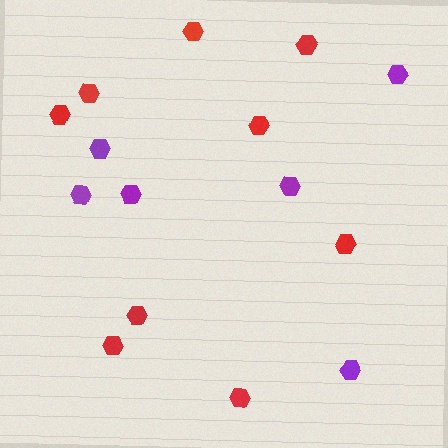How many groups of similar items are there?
There are 2 groups: one group of purple hexagons (6) and one group of red hexagons (9).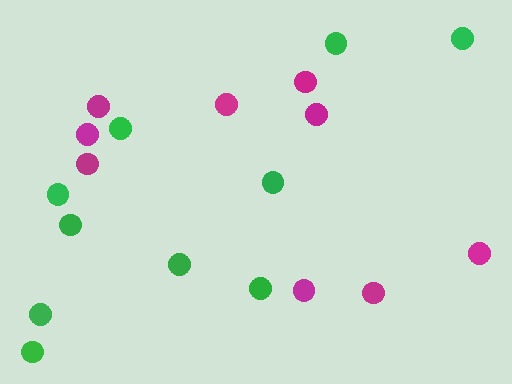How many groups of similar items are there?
There are 2 groups: one group of magenta circles (9) and one group of green circles (10).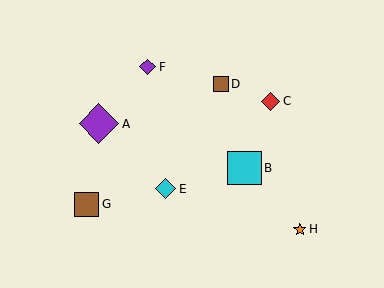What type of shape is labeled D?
Shape D is a brown square.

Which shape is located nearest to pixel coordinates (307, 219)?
The orange star (labeled H) at (300, 229) is nearest to that location.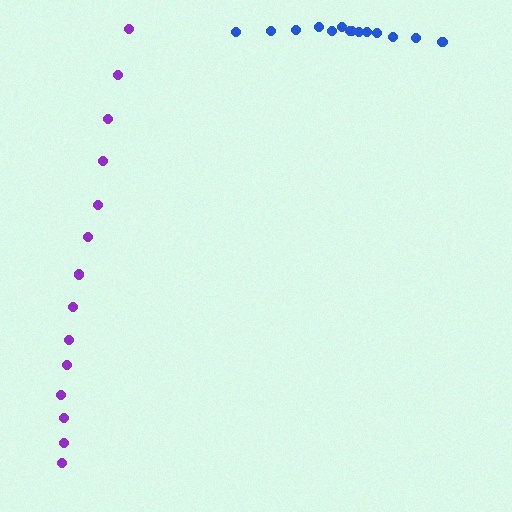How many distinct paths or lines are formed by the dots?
There are 2 distinct paths.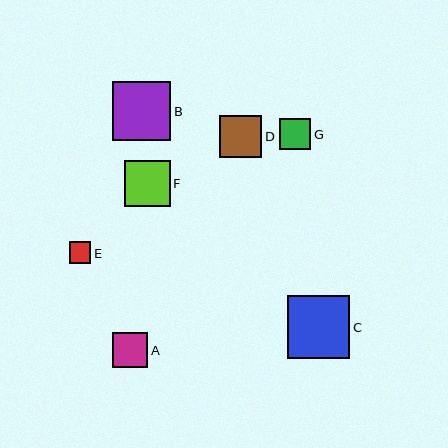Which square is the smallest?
Square E is the smallest with a size of approximately 22 pixels.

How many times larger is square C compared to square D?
Square C is approximately 1.5 times the size of square D.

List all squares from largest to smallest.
From largest to smallest: C, B, F, D, A, G, E.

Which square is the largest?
Square C is the largest with a size of approximately 62 pixels.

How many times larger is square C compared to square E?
Square C is approximately 2.9 times the size of square E.